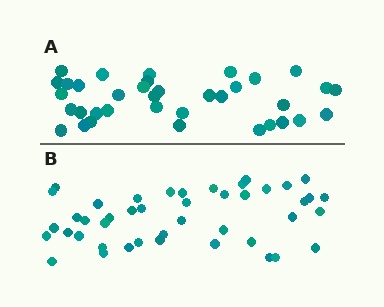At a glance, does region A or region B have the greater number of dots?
Region B (the bottom region) has more dots.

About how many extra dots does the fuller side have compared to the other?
Region B has roughly 8 or so more dots than region A.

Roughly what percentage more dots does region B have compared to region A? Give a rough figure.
About 20% more.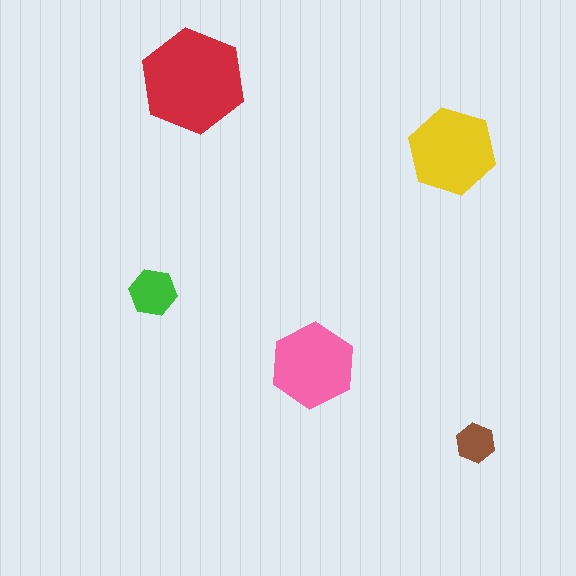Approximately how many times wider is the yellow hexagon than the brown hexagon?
About 2 times wider.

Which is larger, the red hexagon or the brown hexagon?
The red one.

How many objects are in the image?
There are 5 objects in the image.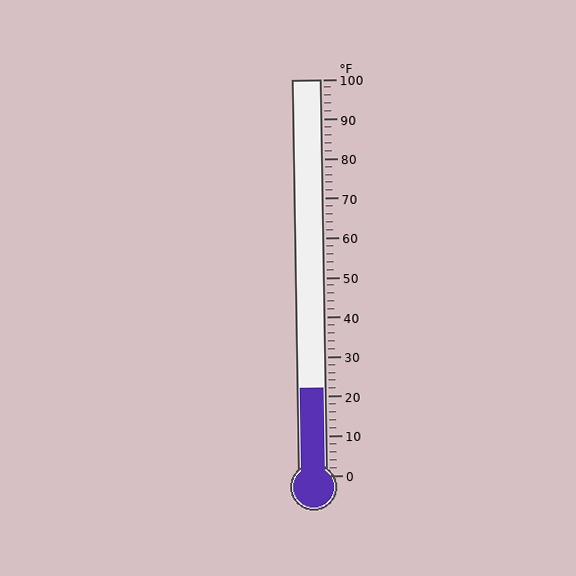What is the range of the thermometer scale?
The thermometer scale ranges from 0°F to 100°F.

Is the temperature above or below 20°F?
The temperature is above 20°F.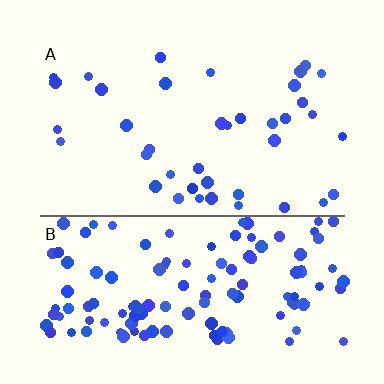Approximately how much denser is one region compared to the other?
Approximately 3.2× — region B over region A.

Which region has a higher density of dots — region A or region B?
B (the bottom).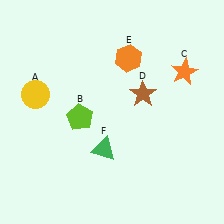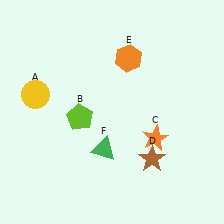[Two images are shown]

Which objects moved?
The objects that moved are: the orange star (C), the brown star (D).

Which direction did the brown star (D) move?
The brown star (D) moved down.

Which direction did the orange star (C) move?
The orange star (C) moved down.